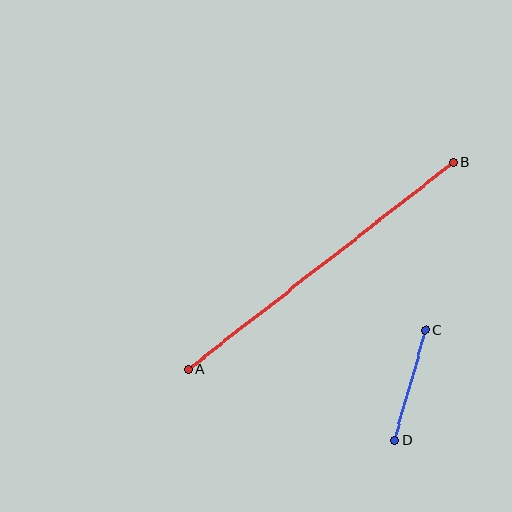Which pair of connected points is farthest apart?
Points A and B are farthest apart.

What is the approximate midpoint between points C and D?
The midpoint is at approximately (410, 385) pixels.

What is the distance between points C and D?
The distance is approximately 114 pixels.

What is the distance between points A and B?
The distance is approximately 336 pixels.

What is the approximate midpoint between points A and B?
The midpoint is at approximately (320, 266) pixels.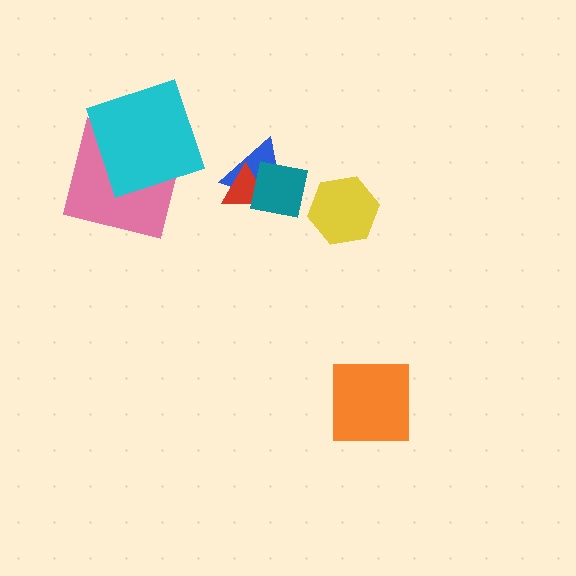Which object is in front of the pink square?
The cyan square is in front of the pink square.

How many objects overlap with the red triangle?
2 objects overlap with the red triangle.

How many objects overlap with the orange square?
0 objects overlap with the orange square.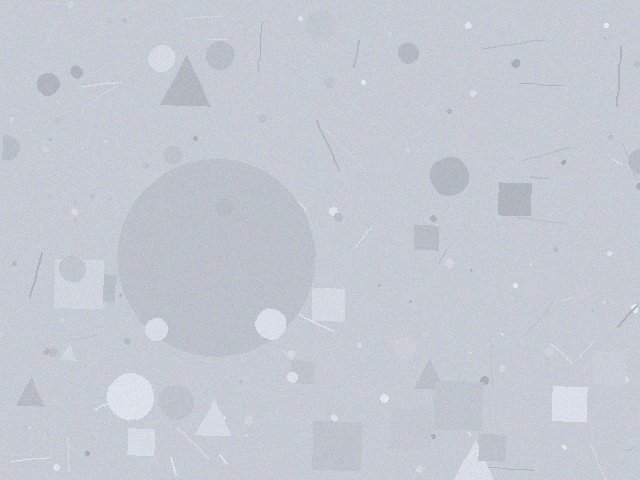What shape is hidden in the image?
A circle is hidden in the image.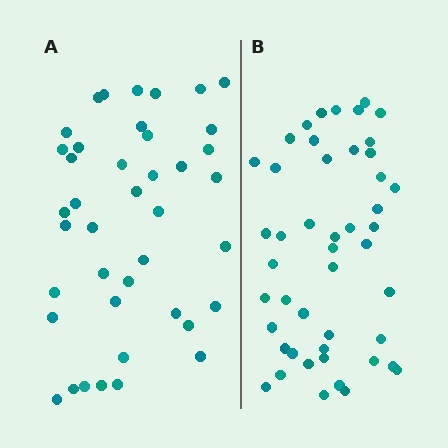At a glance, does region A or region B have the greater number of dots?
Region B (the right region) has more dots.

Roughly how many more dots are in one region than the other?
Region B has about 6 more dots than region A.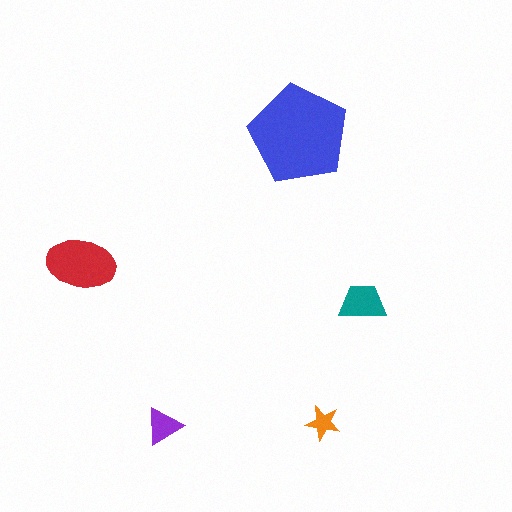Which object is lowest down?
The purple triangle is bottommost.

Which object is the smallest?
The orange star.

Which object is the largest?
The blue pentagon.